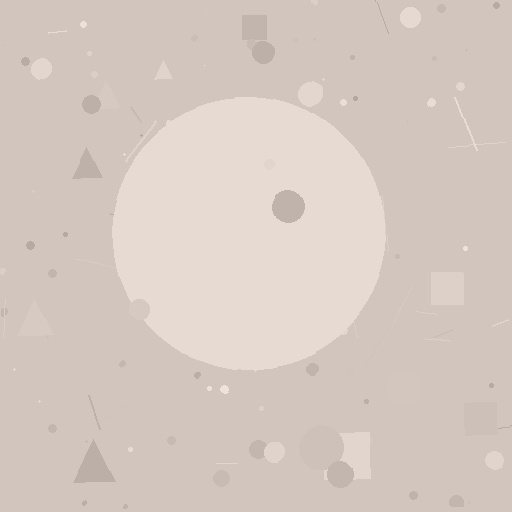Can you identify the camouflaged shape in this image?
The camouflaged shape is a circle.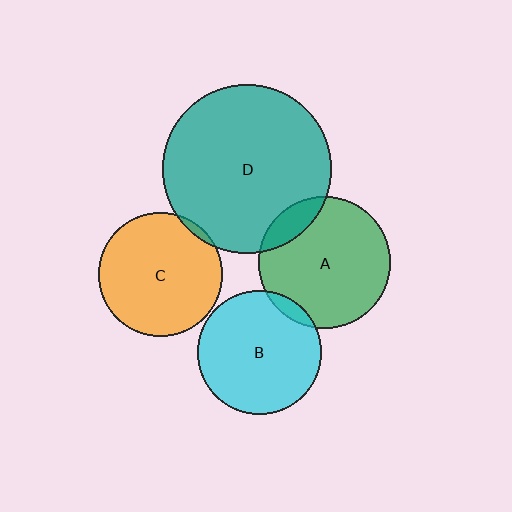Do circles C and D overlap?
Yes.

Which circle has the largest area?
Circle D (teal).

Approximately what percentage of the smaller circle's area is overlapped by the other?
Approximately 5%.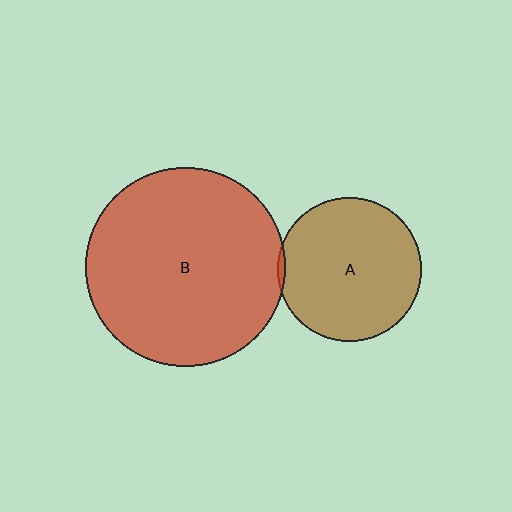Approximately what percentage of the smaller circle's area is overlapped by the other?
Approximately 5%.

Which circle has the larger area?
Circle B (red).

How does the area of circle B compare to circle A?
Approximately 1.9 times.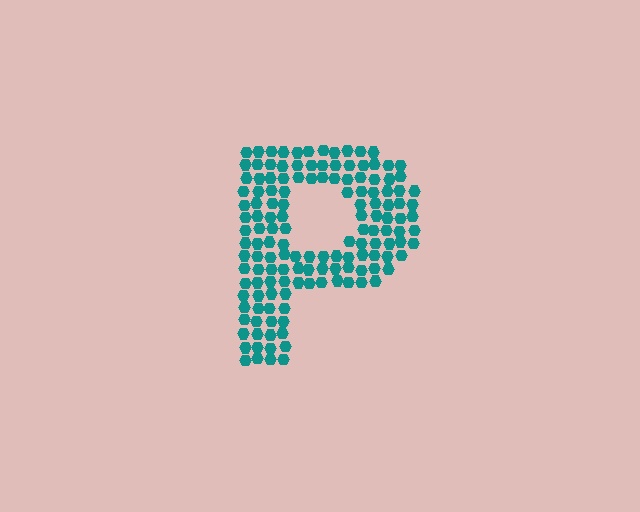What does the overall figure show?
The overall figure shows the letter P.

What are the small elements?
The small elements are hexagons.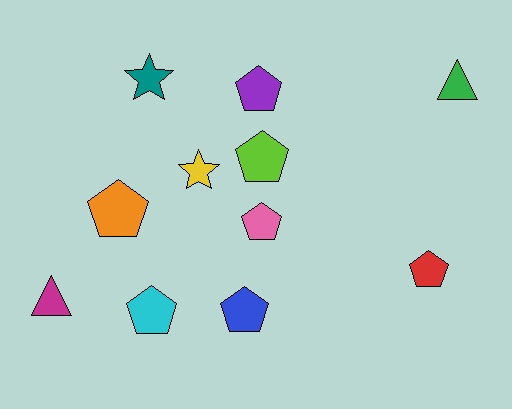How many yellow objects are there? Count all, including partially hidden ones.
There is 1 yellow object.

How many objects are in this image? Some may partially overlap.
There are 11 objects.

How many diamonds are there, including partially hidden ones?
There are no diamonds.